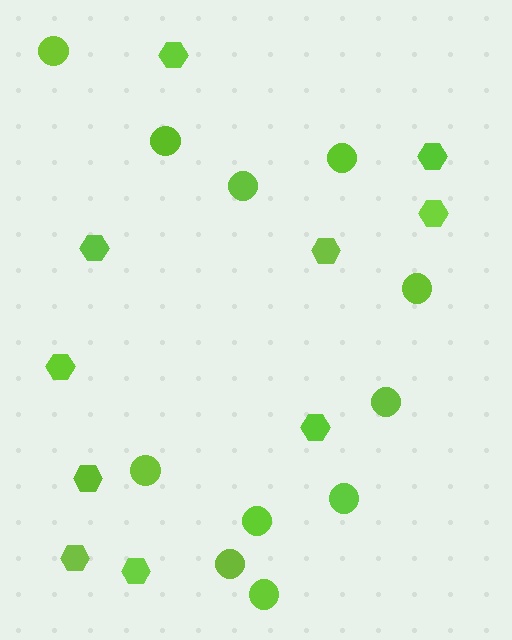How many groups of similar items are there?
There are 2 groups: one group of hexagons (10) and one group of circles (11).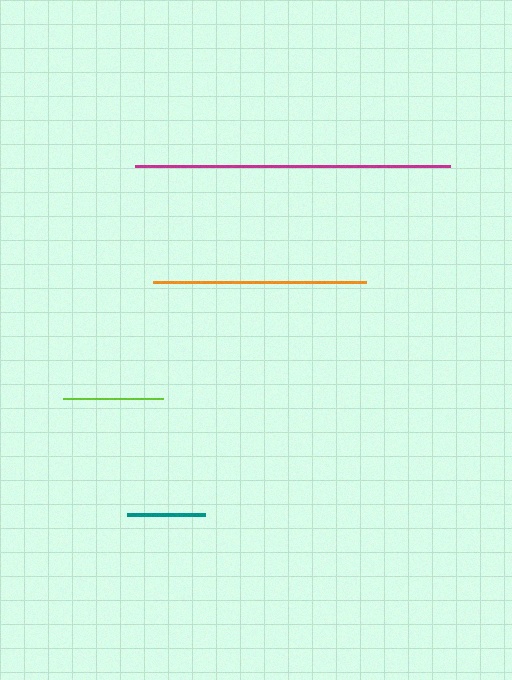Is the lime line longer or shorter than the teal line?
The lime line is longer than the teal line.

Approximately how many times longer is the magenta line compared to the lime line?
The magenta line is approximately 3.1 times the length of the lime line.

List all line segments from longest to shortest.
From longest to shortest: magenta, orange, lime, teal.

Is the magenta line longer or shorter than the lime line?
The magenta line is longer than the lime line.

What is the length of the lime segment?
The lime segment is approximately 100 pixels long.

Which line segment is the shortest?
The teal line is the shortest at approximately 78 pixels.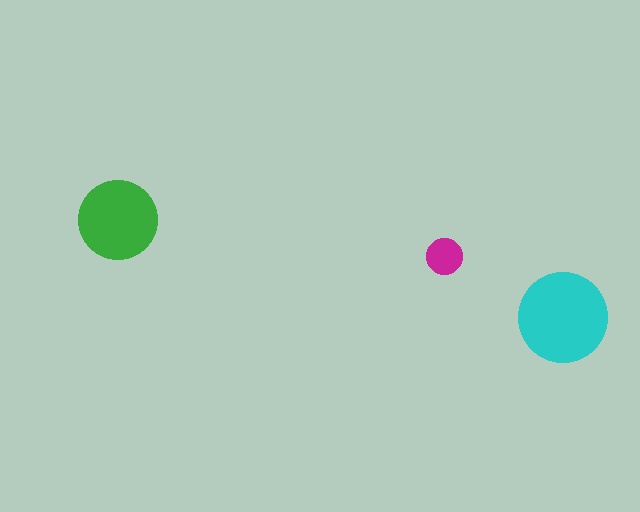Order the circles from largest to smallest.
the cyan one, the green one, the magenta one.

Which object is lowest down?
The cyan circle is bottommost.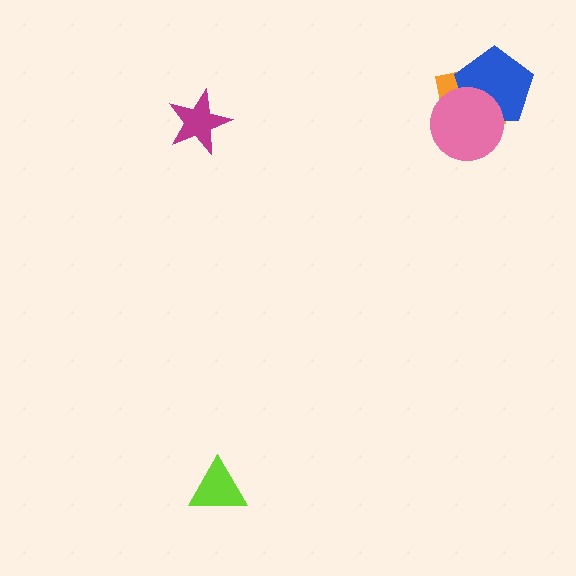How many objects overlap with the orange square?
2 objects overlap with the orange square.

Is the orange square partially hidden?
Yes, it is partially covered by another shape.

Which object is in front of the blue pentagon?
The pink circle is in front of the blue pentagon.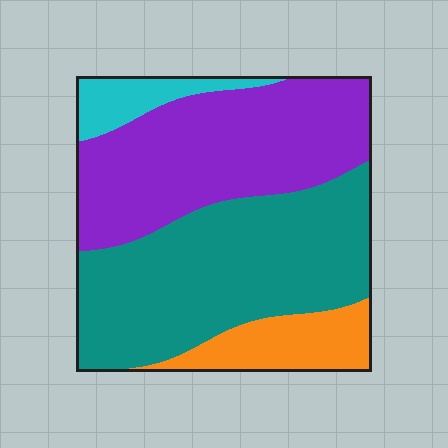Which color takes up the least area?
Cyan, at roughly 5%.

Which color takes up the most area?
Teal, at roughly 45%.